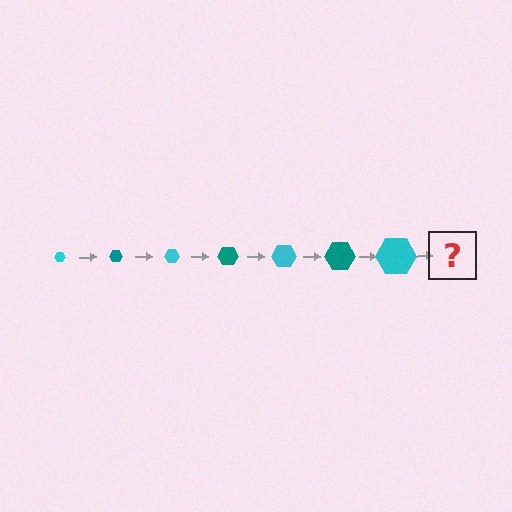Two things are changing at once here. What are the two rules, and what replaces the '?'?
The two rules are that the hexagon grows larger each step and the color cycles through cyan and teal. The '?' should be a teal hexagon, larger than the previous one.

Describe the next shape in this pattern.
It should be a teal hexagon, larger than the previous one.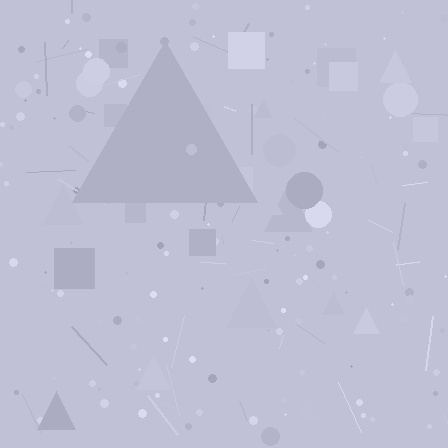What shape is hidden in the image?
A triangle is hidden in the image.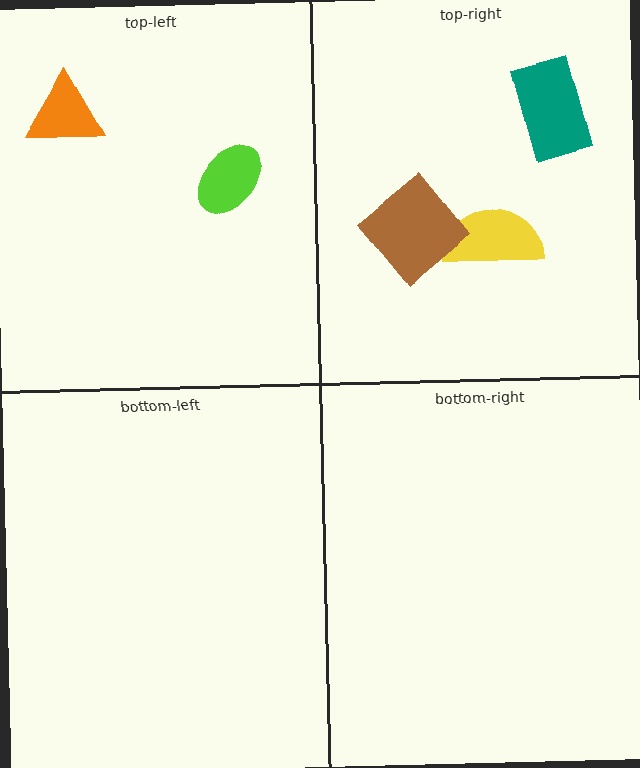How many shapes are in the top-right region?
3.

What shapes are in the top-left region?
The lime ellipse, the orange triangle.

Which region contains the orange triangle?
The top-left region.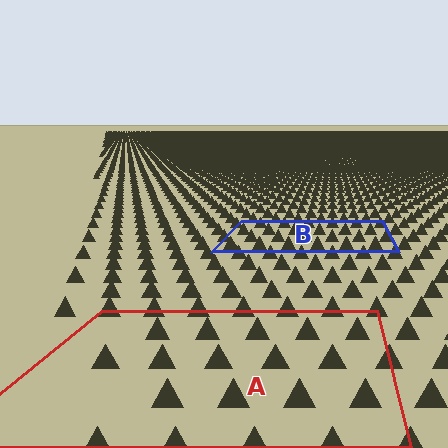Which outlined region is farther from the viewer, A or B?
Region B is farther from the viewer — the texture elements inside it appear smaller and more densely packed.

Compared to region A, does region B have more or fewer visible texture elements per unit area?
Region B has more texture elements per unit area — they are packed more densely because it is farther away.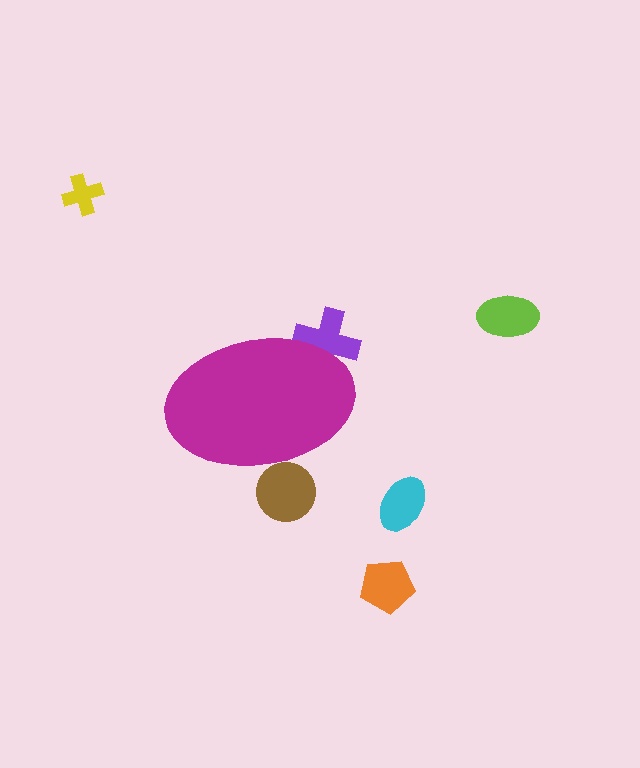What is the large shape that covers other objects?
A magenta ellipse.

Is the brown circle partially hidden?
Yes, the brown circle is partially hidden behind the magenta ellipse.